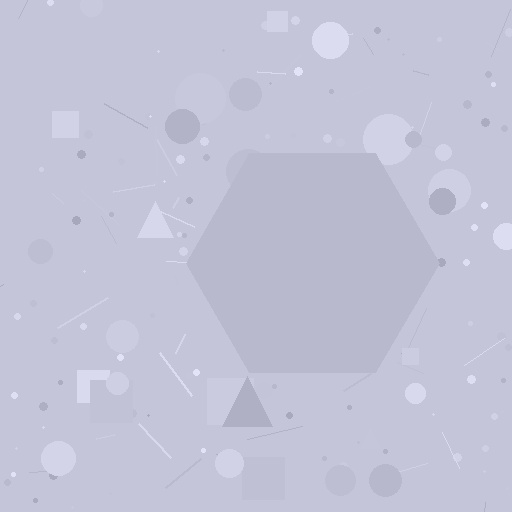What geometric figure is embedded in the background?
A hexagon is embedded in the background.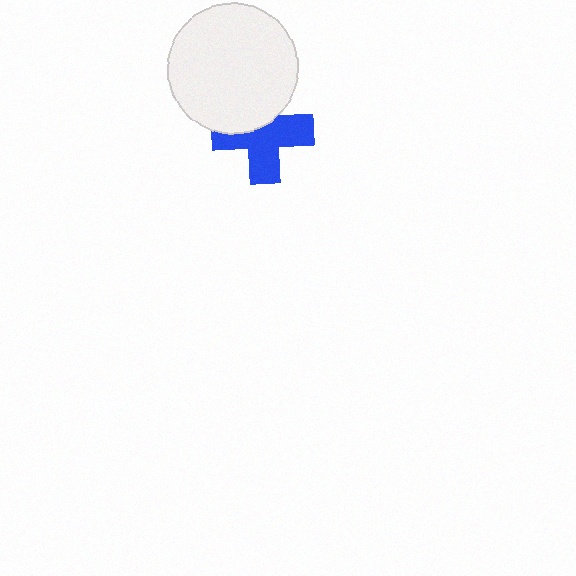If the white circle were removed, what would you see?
You would see the complete blue cross.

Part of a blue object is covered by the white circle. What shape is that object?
It is a cross.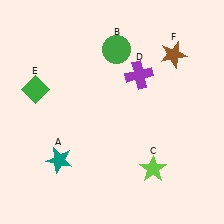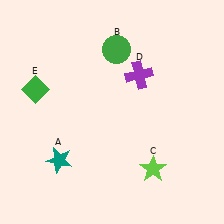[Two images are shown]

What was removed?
The brown star (F) was removed in Image 2.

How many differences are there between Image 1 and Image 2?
There is 1 difference between the two images.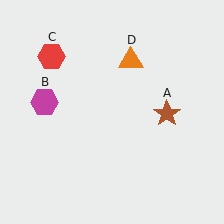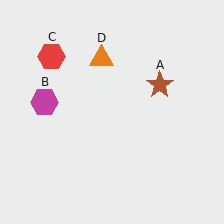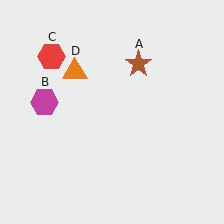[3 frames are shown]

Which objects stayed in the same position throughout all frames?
Magenta hexagon (object B) and red hexagon (object C) remained stationary.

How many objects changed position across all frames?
2 objects changed position: brown star (object A), orange triangle (object D).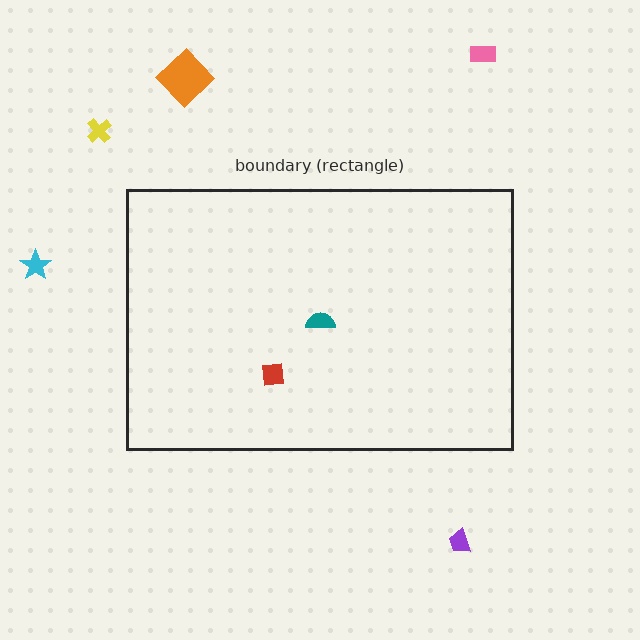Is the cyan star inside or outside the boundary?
Outside.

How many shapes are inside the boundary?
2 inside, 5 outside.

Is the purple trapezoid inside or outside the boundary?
Outside.